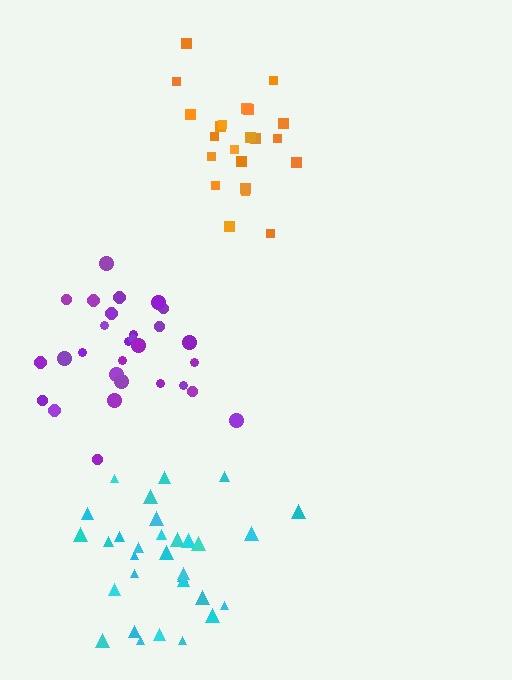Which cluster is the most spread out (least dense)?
Orange.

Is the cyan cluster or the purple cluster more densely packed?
Purple.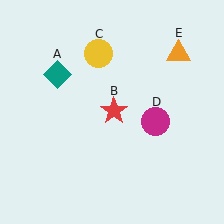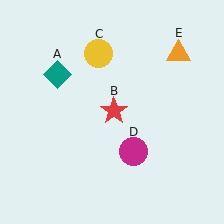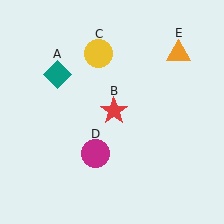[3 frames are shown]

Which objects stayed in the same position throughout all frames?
Teal diamond (object A) and red star (object B) and yellow circle (object C) and orange triangle (object E) remained stationary.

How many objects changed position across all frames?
1 object changed position: magenta circle (object D).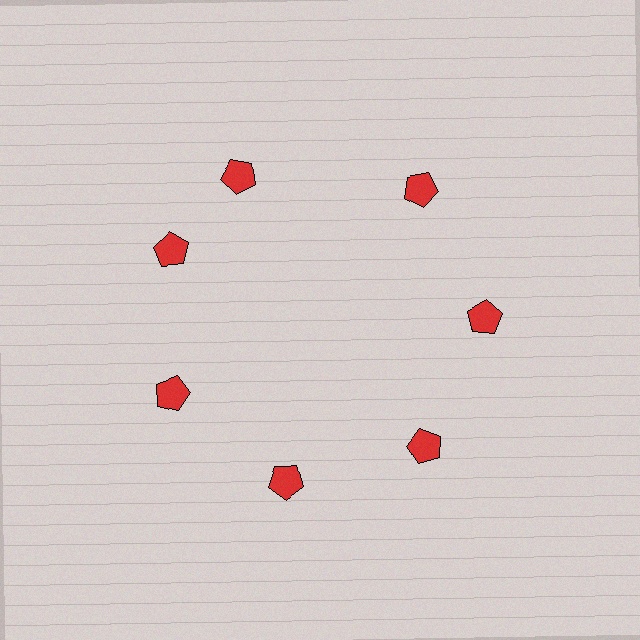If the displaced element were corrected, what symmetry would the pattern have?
It would have 7-fold rotational symmetry — the pattern would map onto itself every 51 degrees.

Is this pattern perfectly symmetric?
No. The 7 red pentagons are arranged in a ring, but one element near the 12 o'clock position is rotated out of alignment along the ring, breaking the 7-fold rotational symmetry.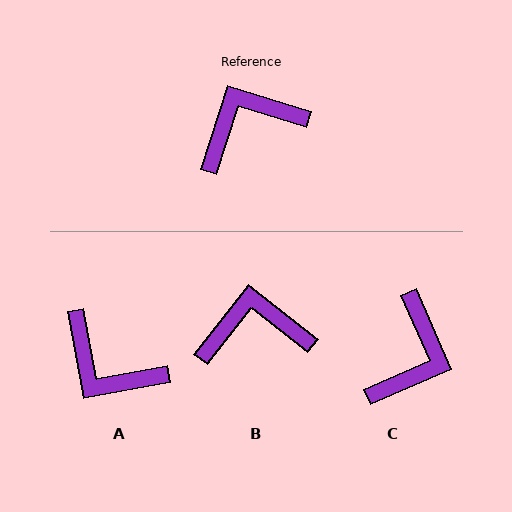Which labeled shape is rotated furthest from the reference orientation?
C, about 139 degrees away.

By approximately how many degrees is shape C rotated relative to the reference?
Approximately 139 degrees clockwise.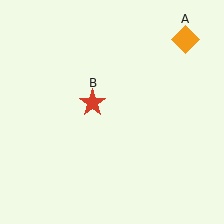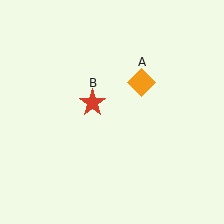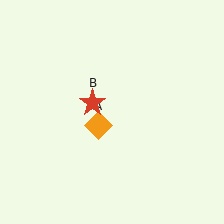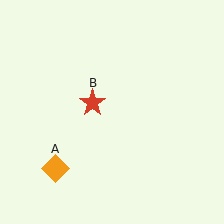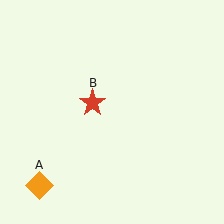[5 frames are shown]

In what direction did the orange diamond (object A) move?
The orange diamond (object A) moved down and to the left.